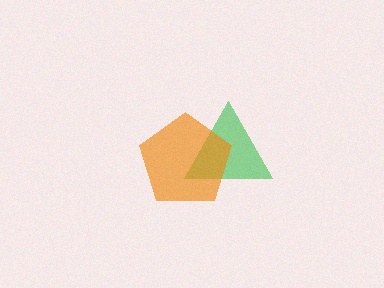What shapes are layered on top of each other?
The layered shapes are: a green triangle, an orange pentagon.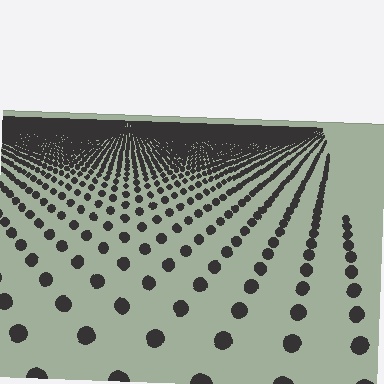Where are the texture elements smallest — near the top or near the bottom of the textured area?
Near the top.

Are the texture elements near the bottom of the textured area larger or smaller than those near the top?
Larger. Near the bottom, elements are closer to the viewer and appear at a bigger on-screen size.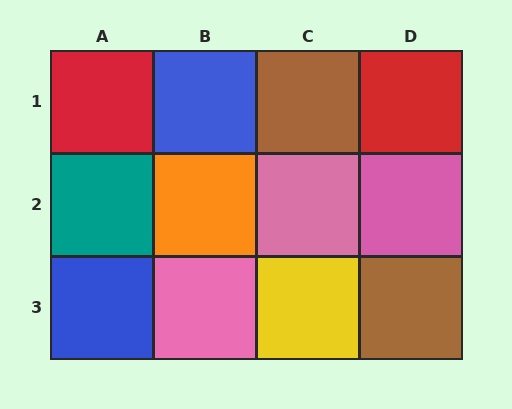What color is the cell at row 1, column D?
Red.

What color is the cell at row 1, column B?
Blue.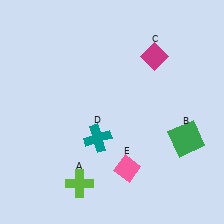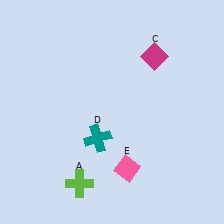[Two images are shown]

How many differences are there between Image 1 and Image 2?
There is 1 difference between the two images.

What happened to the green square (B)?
The green square (B) was removed in Image 2. It was in the bottom-right area of Image 1.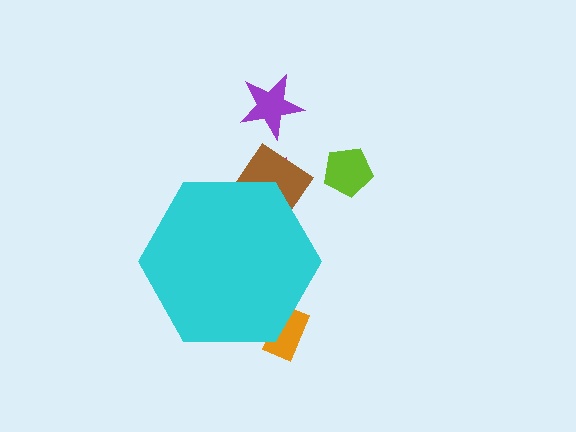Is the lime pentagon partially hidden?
No, the lime pentagon is fully visible.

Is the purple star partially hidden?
No, the purple star is fully visible.